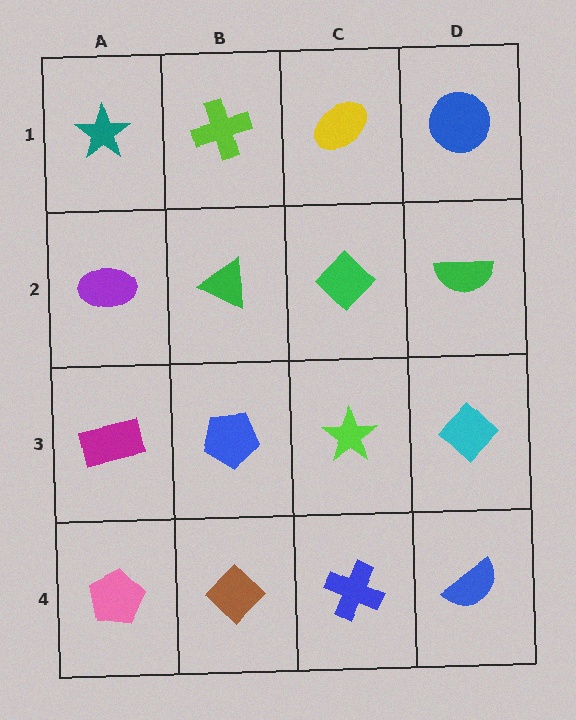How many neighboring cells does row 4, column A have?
2.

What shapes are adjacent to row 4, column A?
A magenta rectangle (row 3, column A), a brown diamond (row 4, column B).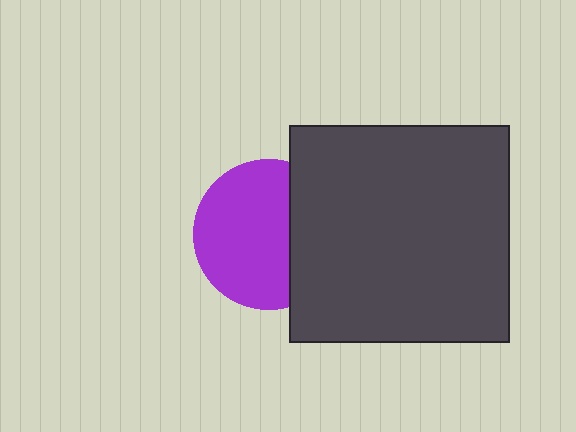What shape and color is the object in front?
The object in front is a dark gray rectangle.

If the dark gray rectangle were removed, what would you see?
You would see the complete purple circle.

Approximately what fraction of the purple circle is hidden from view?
Roughly 33% of the purple circle is hidden behind the dark gray rectangle.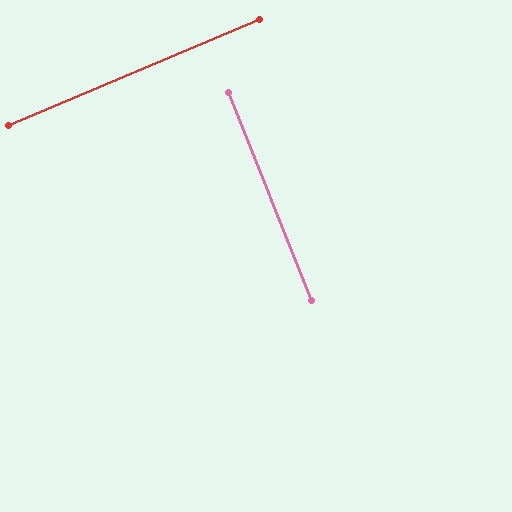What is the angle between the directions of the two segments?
Approximately 89 degrees.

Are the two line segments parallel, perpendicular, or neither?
Perpendicular — they meet at approximately 89°.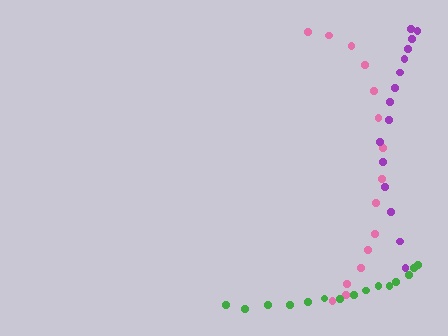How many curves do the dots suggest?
There are 3 distinct paths.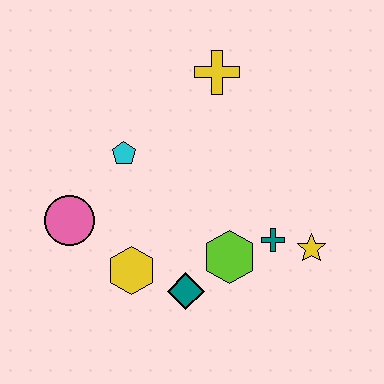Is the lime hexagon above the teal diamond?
Yes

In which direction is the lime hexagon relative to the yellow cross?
The lime hexagon is below the yellow cross.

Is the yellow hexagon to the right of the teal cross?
No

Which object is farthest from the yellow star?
The pink circle is farthest from the yellow star.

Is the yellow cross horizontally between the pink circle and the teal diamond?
No